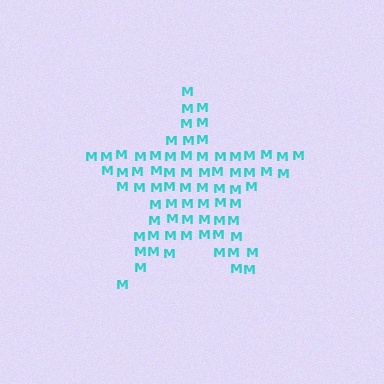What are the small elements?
The small elements are letter M's.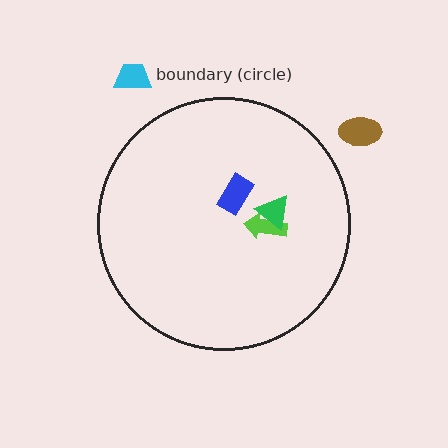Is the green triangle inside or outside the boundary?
Inside.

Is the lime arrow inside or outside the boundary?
Inside.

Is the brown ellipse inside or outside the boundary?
Outside.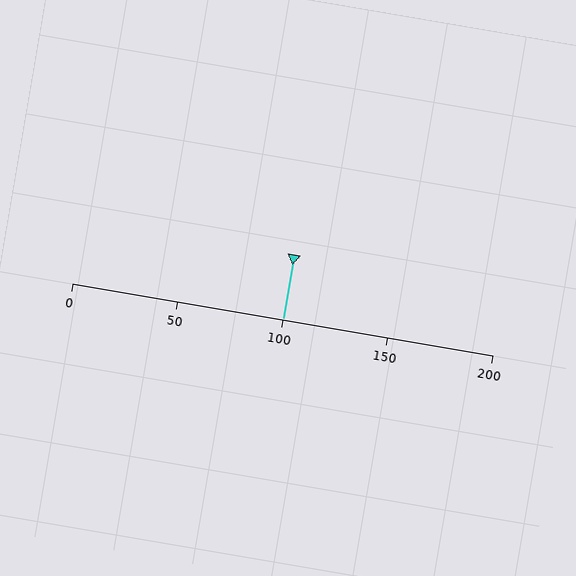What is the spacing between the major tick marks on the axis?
The major ticks are spaced 50 apart.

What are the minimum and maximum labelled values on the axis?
The axis runs from 0 to 200.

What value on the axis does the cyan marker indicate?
The marker indicates approximately 100.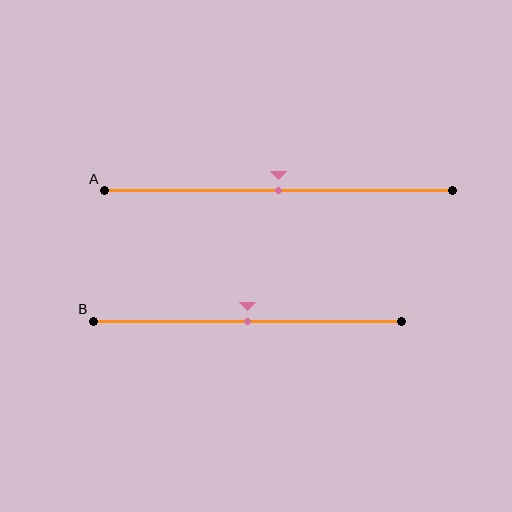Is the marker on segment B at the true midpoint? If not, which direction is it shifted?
Yes, the marker on segment B is at the true midpoint.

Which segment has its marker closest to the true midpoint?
Segment A has its marker closest to the true midpoint.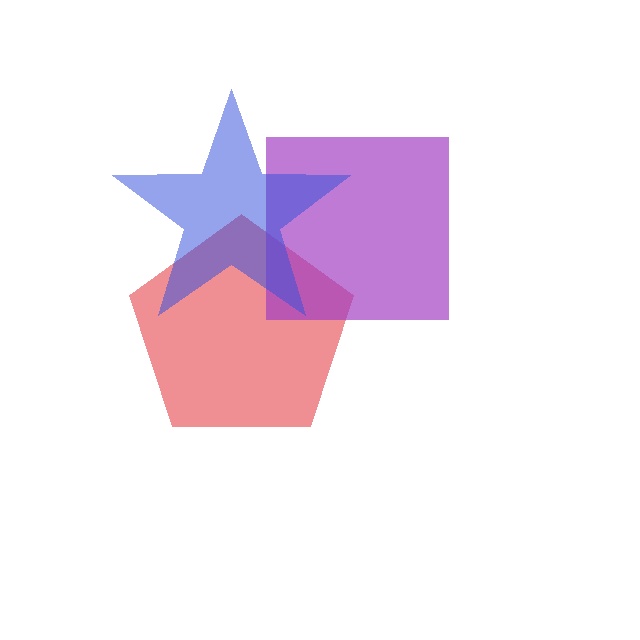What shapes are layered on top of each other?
The layered shapes are: a red pentagon, a purple square, a blue star.